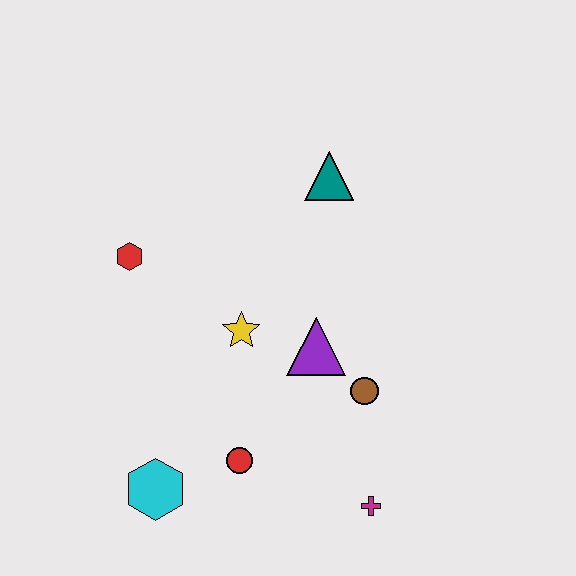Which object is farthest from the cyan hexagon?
The teal triangle is farthest from the cyan hexagon.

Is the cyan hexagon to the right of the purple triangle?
No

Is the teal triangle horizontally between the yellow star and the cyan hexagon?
No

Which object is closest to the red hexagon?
The yellow star is closest to the red hexagon.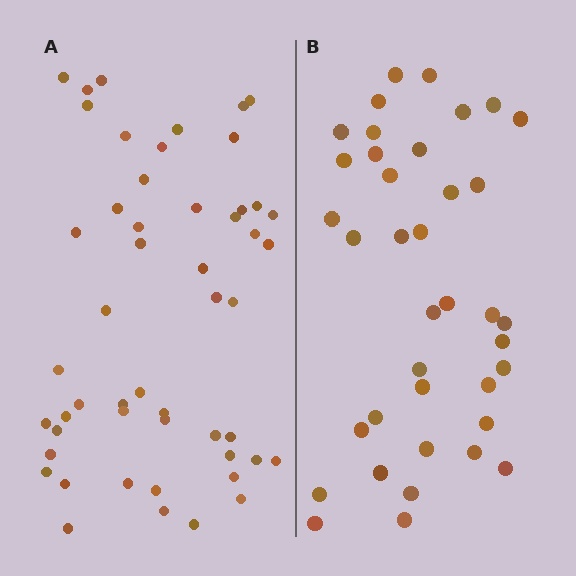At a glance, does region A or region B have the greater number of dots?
Region A (the left region) has more dots.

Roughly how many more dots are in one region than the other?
Region A has approximately 15 more dots than region B.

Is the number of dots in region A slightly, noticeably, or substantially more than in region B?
Region A has noticeably more, but not dramatically so. The ratio is roughly 1.3 to 1.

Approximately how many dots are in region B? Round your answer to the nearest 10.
About 40 dots. (The exact count is 38, which rounds to 40.)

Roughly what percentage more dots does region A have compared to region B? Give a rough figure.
About 35% more.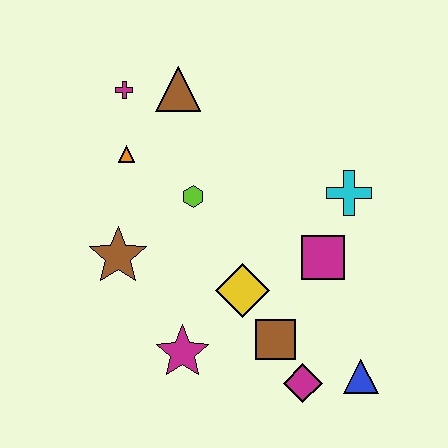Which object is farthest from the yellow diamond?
The magenta cross is farthest from the yellow diamond.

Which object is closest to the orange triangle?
The magenta cross is closest to the orange triangle.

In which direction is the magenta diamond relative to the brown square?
The magenta diamond is below the brown square.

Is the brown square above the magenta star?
Yes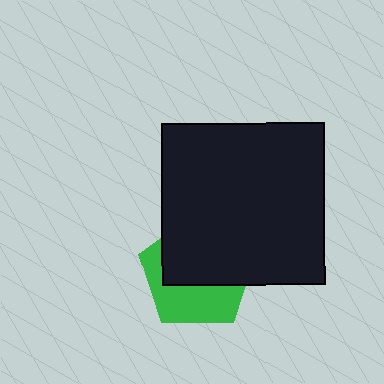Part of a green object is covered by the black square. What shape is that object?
It is a pentagon.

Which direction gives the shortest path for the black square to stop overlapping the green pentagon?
Moving up gives the shortest separation.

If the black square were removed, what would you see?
You would see the complete green pentagon.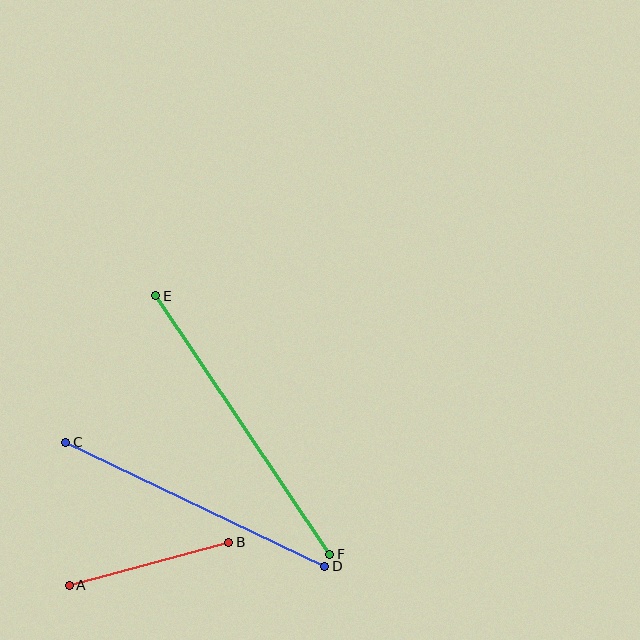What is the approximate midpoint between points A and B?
The midpoint is at approximately (149, 564) pixels.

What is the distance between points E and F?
The distance is approximately 312 pixels.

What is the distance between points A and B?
The distance is approximately 165 pixels.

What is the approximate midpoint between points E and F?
The midpoint is at approximately (243, 425) pixels.